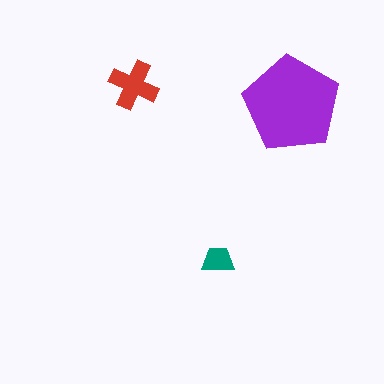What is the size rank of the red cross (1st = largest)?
2nd.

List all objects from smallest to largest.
The teal trapezoid, the red cross, the purple pentagon.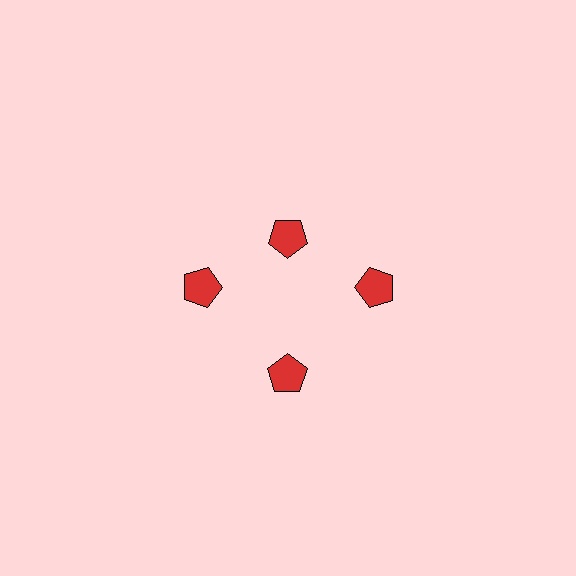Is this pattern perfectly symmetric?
No. The 4 red pentagons are arranged in a ring, but one element near the 12 o'clock position is pulled inward toward the center, breaking the 4-fold rotational symmetry.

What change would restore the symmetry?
The symmetry would be restored by moving it outward, back onto the ring so that all 4 pentagons sit at equal angles and equal distance from the center.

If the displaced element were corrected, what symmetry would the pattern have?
It would have 4-fold rotational symmetry — the pattern would map onto itself every 90 degrees.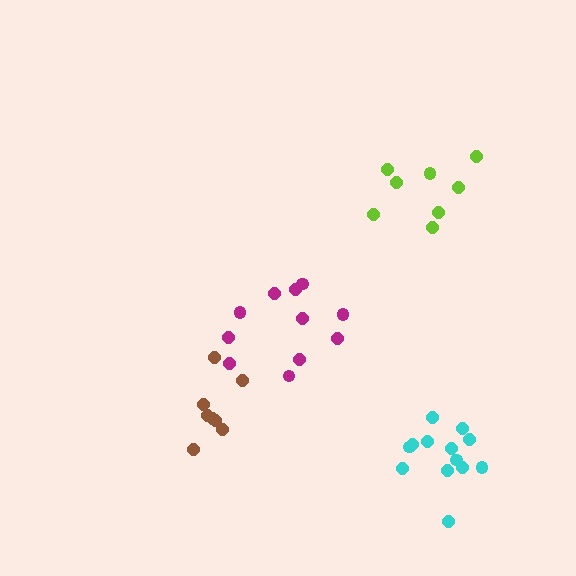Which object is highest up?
The lime cluster is topmost.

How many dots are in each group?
Group 1: 11 dots, Group 2: 8 dots, Group 3: 13 dots, Group 4: 8 dots (40 total).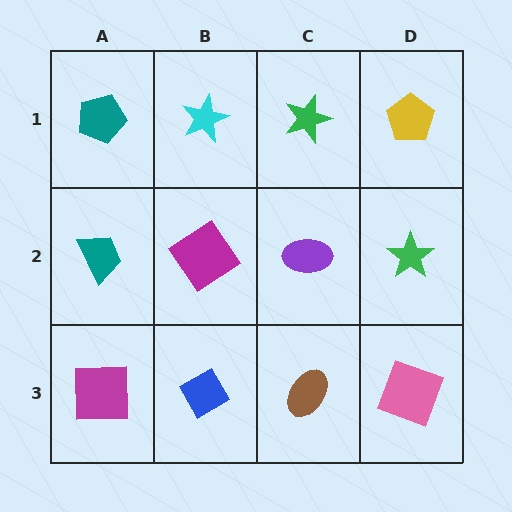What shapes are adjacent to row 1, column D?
A green star (row 2, column D), a green star (row 1, column C).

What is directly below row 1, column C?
A purple ellipse.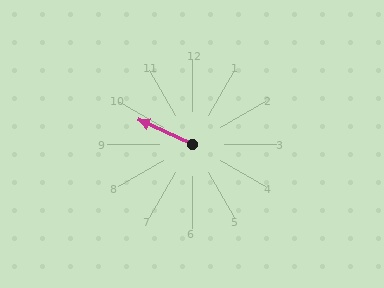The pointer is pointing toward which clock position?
Roughly 10 o'clock.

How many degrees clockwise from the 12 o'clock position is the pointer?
Approximately 294 degrees.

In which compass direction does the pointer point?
Northwest.